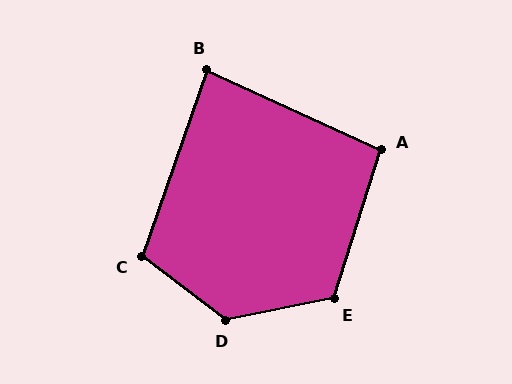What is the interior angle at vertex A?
Approximately 97 degrees (obtuse).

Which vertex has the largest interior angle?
D, at approximately 131 degrees.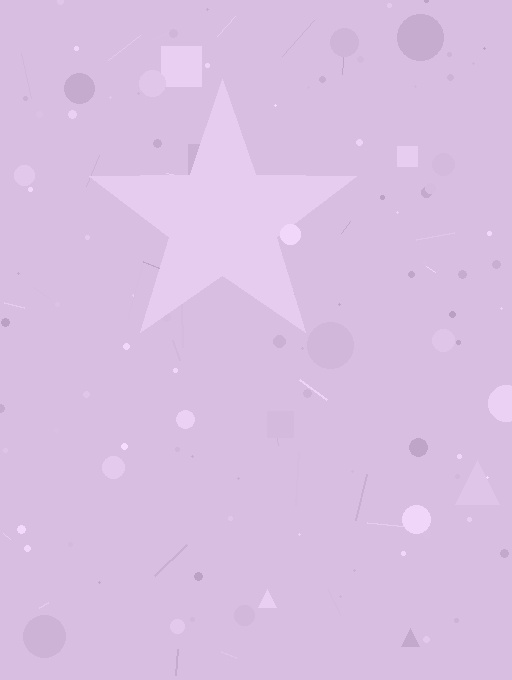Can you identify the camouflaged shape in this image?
The camouflaged shape is a star.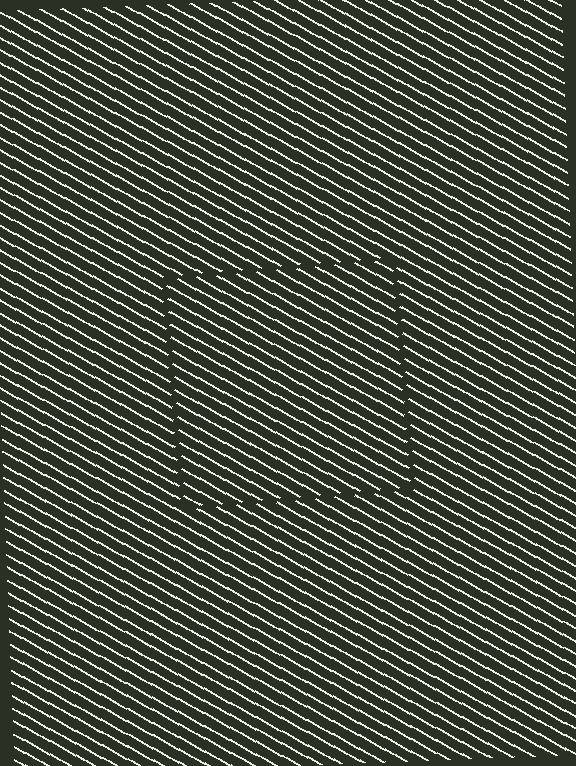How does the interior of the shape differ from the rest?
The interior of the shape contains the same grating, shifted by half a period — the contour is defined by the phase discontinuity where line-ends from the inner and outer gratings abut.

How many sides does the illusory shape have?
4 sides — the line-ends trace a square.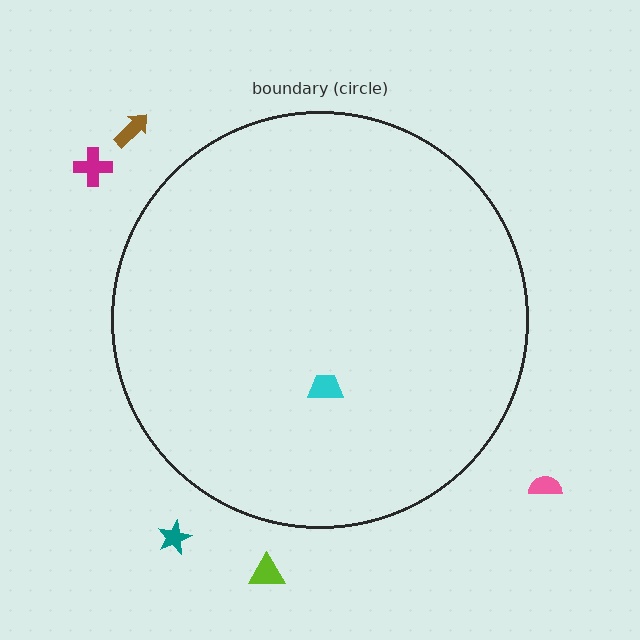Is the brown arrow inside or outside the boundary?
Outside.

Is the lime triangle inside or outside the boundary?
Outside.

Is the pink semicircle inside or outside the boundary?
Outside.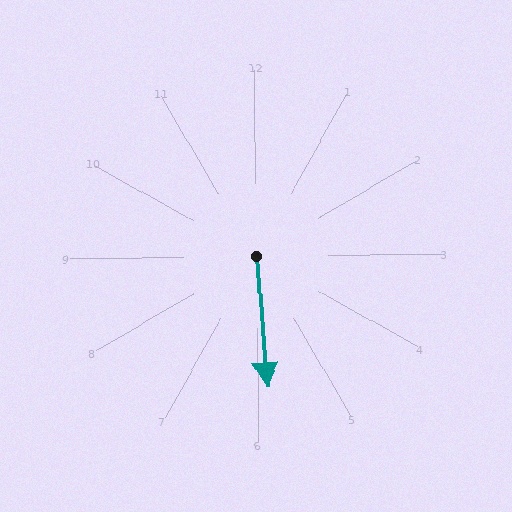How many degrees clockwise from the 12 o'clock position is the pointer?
Approximately 176 degrees.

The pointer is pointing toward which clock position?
Roughly 6 o'clock.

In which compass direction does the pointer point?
South.